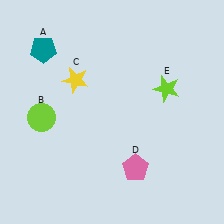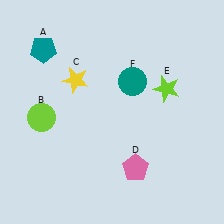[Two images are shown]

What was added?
A teal circle (F) was added in Image 2.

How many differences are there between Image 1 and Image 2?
There is 1 difference between the two images.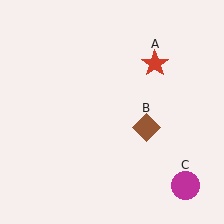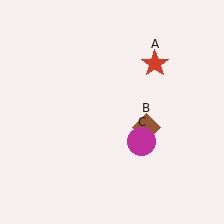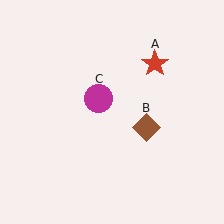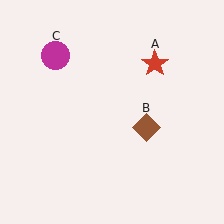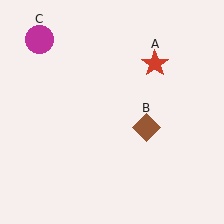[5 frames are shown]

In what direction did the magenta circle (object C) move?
The magenta circle (object C) moved up and to the left.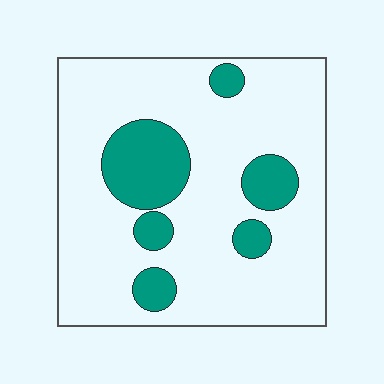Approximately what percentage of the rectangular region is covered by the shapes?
Approximately 20%.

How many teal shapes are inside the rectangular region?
6.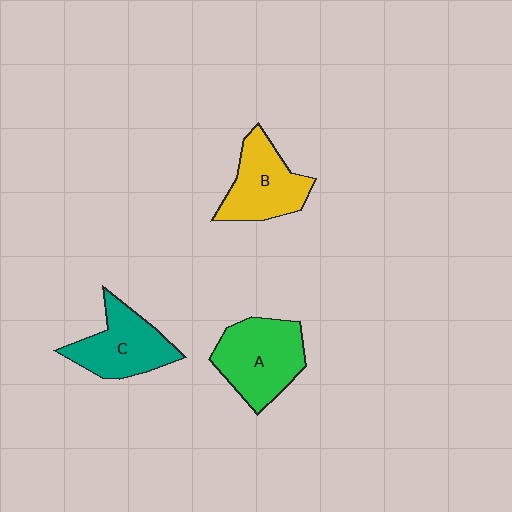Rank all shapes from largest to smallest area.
From largest to smallest: A (green), C (teal), B (yellow).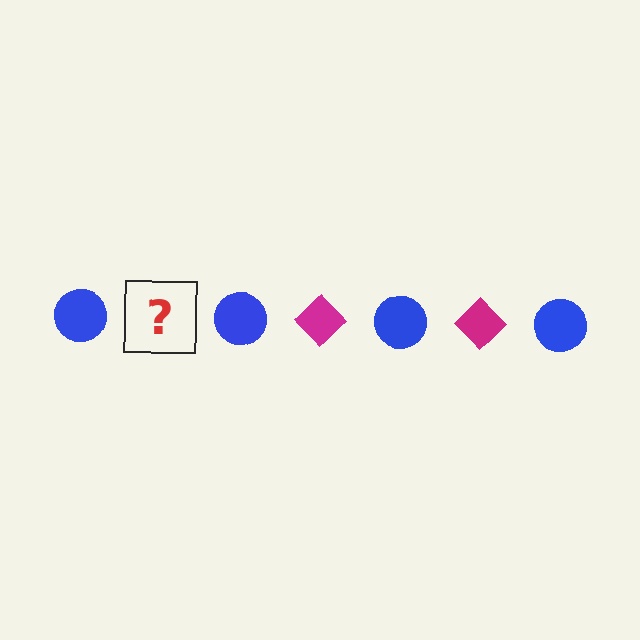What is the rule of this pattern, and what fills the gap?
The rule is that the pattern alternates between blue circle and magenta diamond. The gap should be filled with a magenta diamond.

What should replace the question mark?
The question mark should be replaced with a magenta diamond.